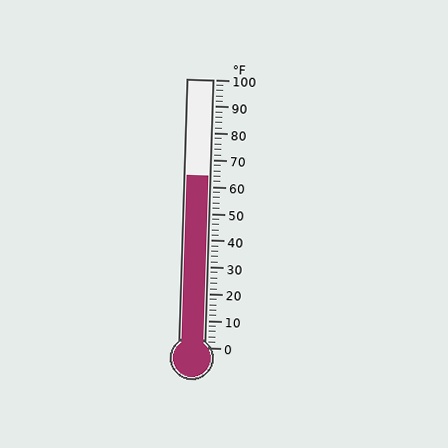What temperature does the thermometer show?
The thermometer shows approximately 64°F.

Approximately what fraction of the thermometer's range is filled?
The thermometer is filled to approximately 65% of its range.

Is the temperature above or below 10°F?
The temperature is above 10°F.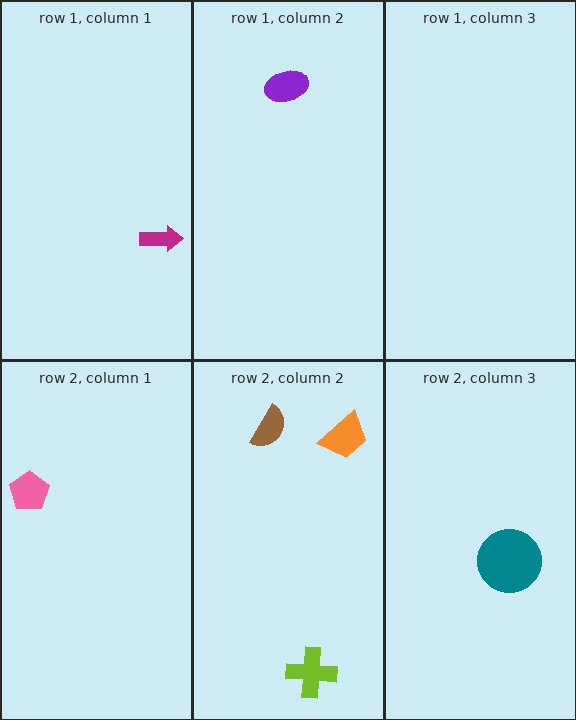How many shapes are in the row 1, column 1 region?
1.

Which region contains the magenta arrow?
The row 1, column 1 region.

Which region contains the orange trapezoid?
The row 2, column 2 region.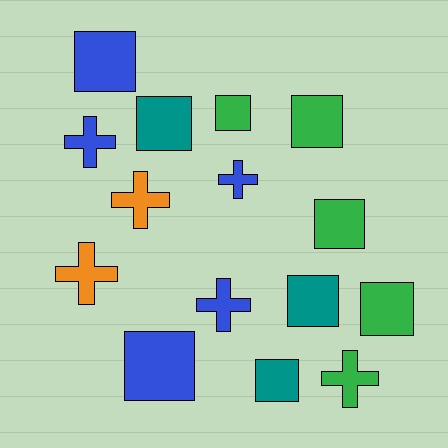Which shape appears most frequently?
Square, with 9 objects.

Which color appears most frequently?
Green, with 5 objects.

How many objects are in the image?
There are 15 objects.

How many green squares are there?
There are 4 green squares.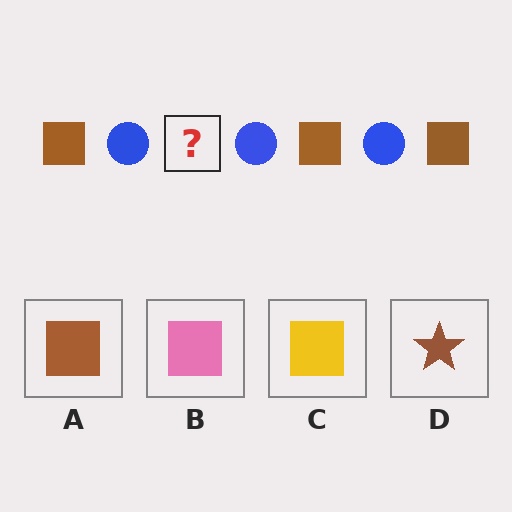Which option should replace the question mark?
Option A.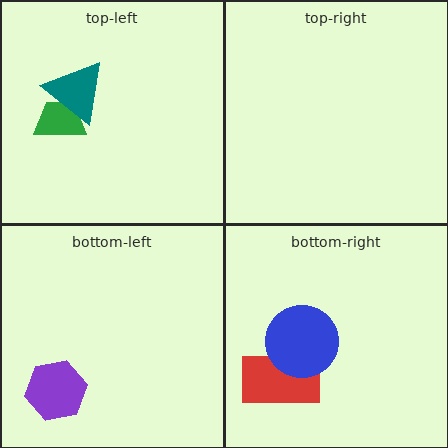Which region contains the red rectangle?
The bottom-right region.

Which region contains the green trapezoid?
The top-left region.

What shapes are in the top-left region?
The green trapezoid, the teal triangle.